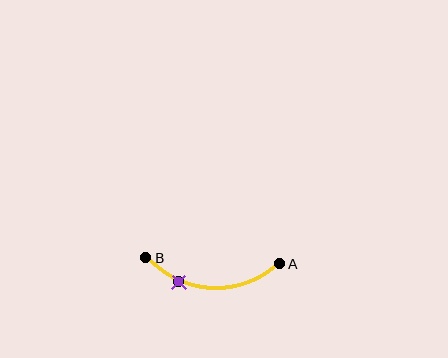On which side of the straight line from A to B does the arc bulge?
The arc bulges below the straight line connecting A and B.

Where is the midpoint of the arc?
The arc midpoint is the point on the curve farthest from the straight line joining A and B. It sits below that line.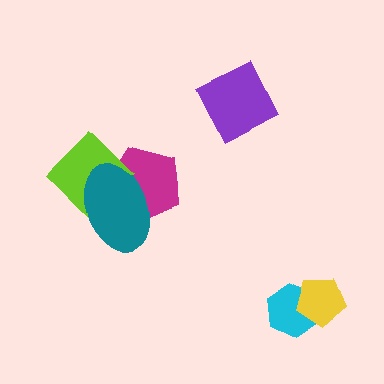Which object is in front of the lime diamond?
The teal ellipse is in front of the lime diamond.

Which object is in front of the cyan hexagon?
The yellow pentagon is in front of the cyan hexagon.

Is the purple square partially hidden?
No, no other shape covers it.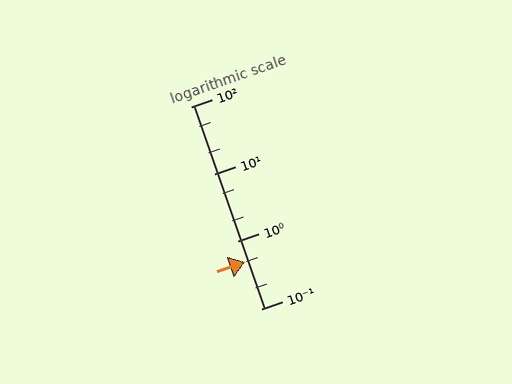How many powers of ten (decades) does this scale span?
The scale spans 3 decades, from 0.1 to 100.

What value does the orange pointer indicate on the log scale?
The pointer indicates approximately 0.49.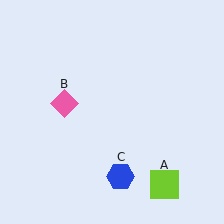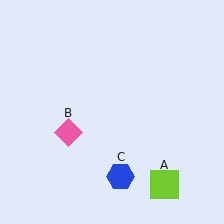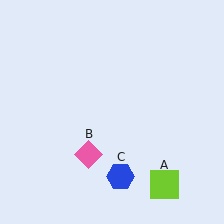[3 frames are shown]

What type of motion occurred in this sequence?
The pink diamond (object B) rotated counterclockwise around the center of the scene.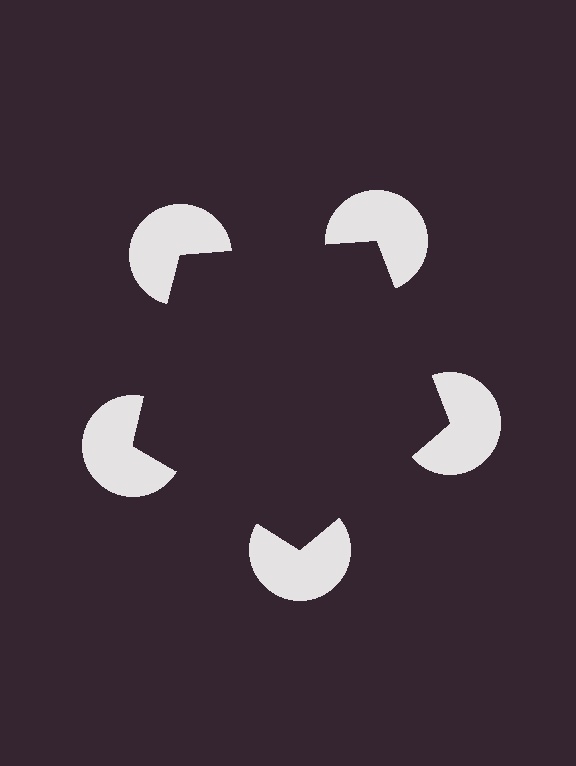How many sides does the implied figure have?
5 sides.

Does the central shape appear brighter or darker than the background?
It typically appears slightly darker than the background, even though no actual brightness change is drawn.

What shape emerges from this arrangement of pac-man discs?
An illusory pentagon — its edges are inferred from the aligned wedge cuts in the pac-man discs, not physically drawn.